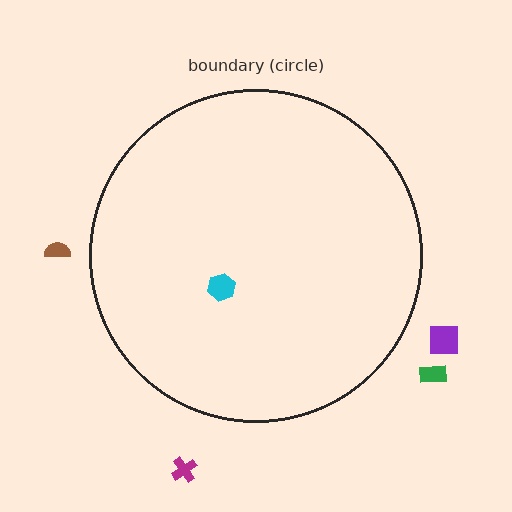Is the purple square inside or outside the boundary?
Outside.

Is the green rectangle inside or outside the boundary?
Outside.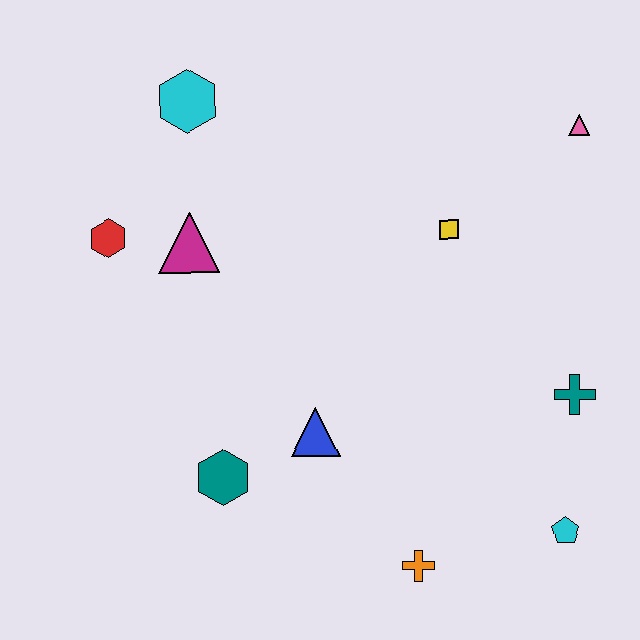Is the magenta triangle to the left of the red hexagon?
No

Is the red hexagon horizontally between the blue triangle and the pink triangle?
No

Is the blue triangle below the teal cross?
Yes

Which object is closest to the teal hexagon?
The blue triangle is closest to the teal hexagon.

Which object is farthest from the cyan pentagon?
The cyan hexagon is farthest from the cyan pentagon.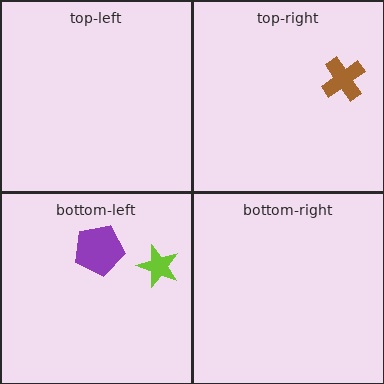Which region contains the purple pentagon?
The bottom-left region.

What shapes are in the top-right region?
The brown cross.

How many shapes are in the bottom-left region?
2.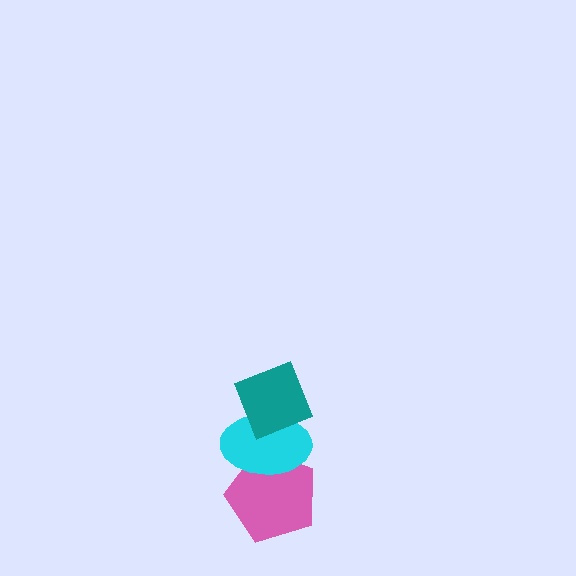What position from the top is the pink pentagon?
The pink pentagon is 3rd from the top.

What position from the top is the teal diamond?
The teal diamond is 1st from the top.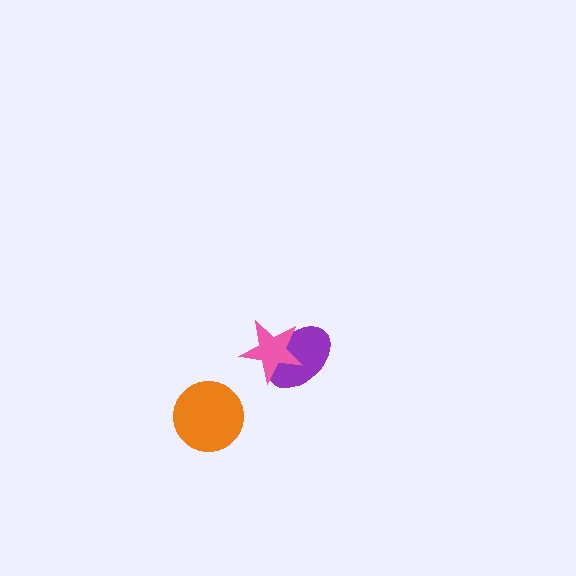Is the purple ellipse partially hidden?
Yes, it is partially covered by another shape.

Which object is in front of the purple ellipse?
The pink star is in front of the purple ellipse.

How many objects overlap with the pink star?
1 object overlaps with the pink star.